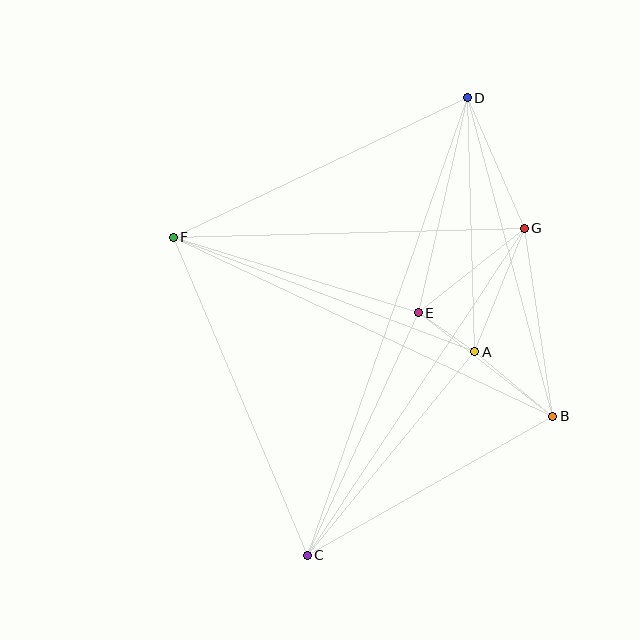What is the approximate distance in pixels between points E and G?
The distance between E and G is approximately 135 pixels.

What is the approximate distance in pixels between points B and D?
The distance between B and D is approximately 330 pixels.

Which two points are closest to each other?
Points A and E are closest to each other.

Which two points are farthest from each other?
Points C and D are farthest from each other.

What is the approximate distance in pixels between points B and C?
The distance between B and C is approximately 282 pixels.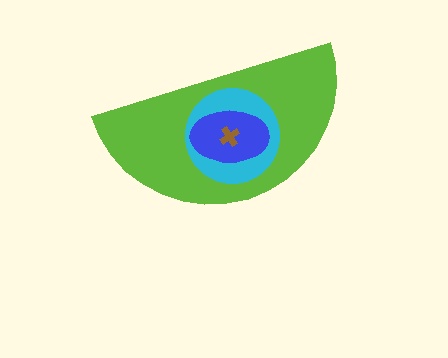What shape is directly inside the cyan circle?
The blue ellipse.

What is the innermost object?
The brown cross.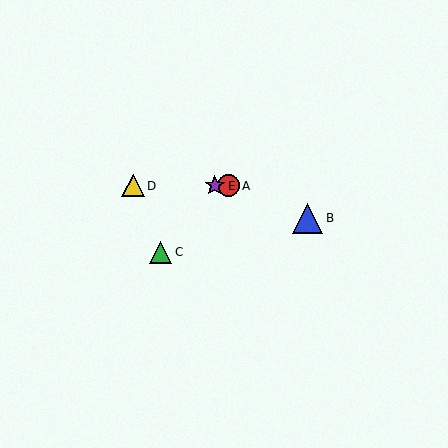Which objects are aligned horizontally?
Objects A, D, E are aligned horizontally.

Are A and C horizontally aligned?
No, A is at y≈186 and C is at y≈252.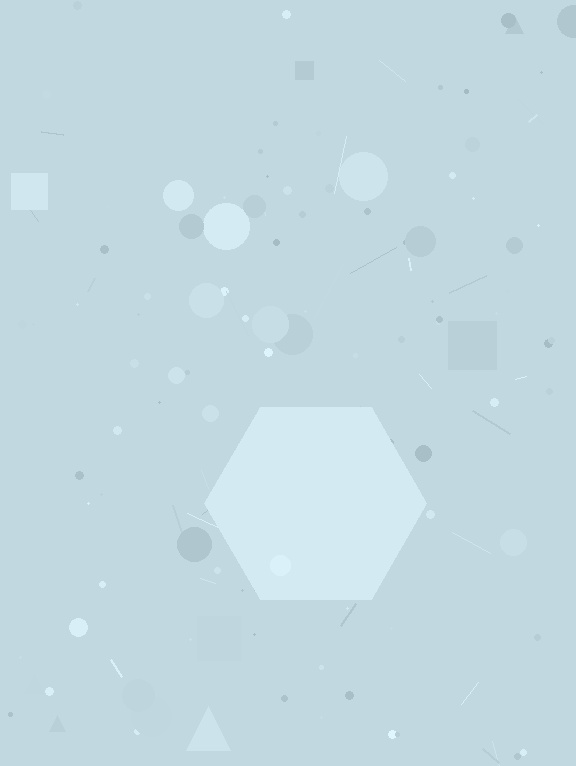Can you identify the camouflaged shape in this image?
The camouflaged shape is a hexagon.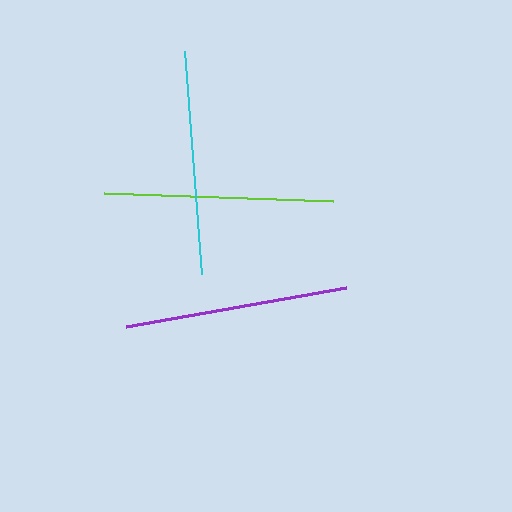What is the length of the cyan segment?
The cyan segment is approximately 224 pixels long.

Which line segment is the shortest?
The purple line is the shortest at approximately 224 pixels.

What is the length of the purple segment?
The purple segment is approximately 224 pixels long.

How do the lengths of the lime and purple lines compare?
The lime and purple lines are approximately the same length.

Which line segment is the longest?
The lime line is the longest at approximately 229 pixels.